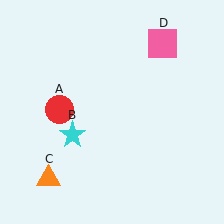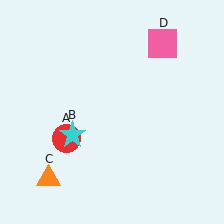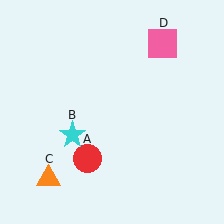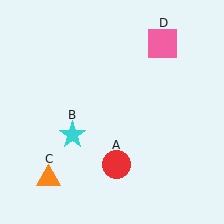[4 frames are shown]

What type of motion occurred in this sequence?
The red circle (object A) rotated counterclockwise around the center of the scene.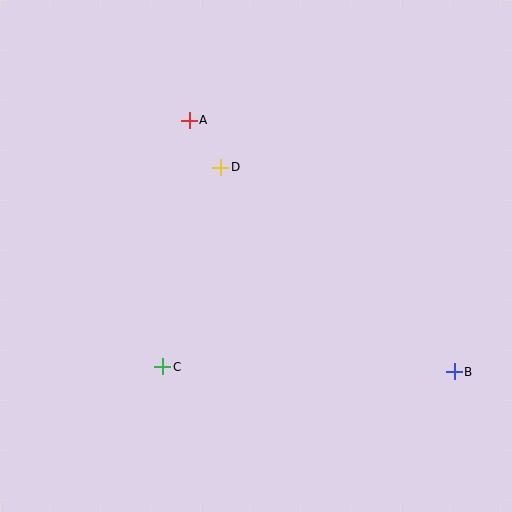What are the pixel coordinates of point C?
Point C is at (163, 367).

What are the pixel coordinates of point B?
Point B is at (454, 372).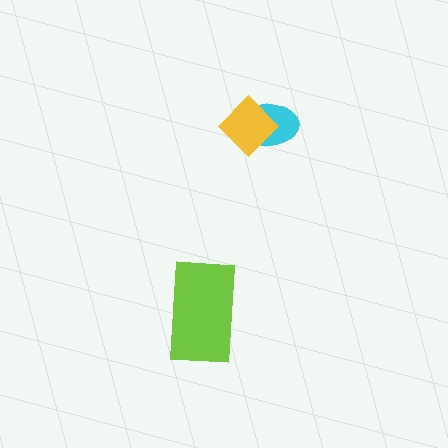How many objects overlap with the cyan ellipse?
1 object overlaps with the cyan ellipse.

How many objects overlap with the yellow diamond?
1 object overlaps with the yellow diamond.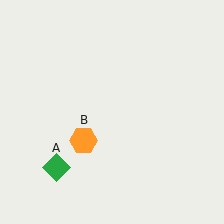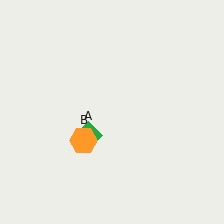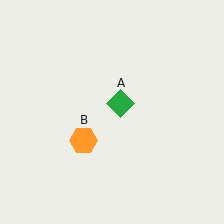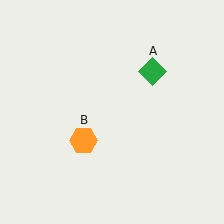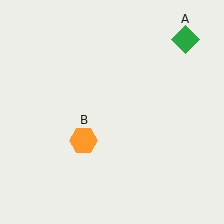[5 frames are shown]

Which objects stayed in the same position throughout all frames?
Orange hexagon (object B) remained stationary.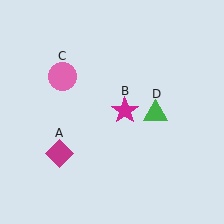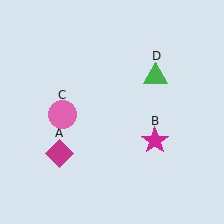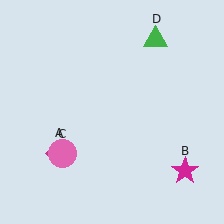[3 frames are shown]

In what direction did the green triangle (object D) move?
The green triangle (object D) moved up.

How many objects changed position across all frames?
3 objects changed position: magenta star (object B), pink circle (object C), green triangle (object D).